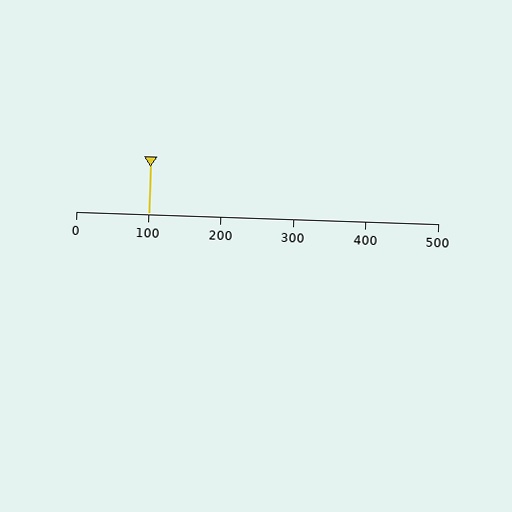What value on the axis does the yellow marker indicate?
The marker indicates approximately 100.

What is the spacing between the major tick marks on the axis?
The major ticks are spaced 100 apart.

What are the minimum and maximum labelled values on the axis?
The axis runs from 0 to 500.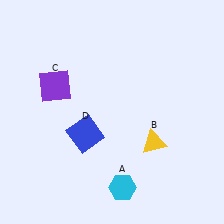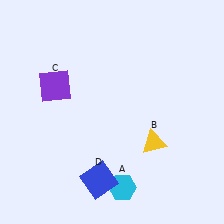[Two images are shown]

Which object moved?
The blue square (D) moved down.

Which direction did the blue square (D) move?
The blue square (D) moved down.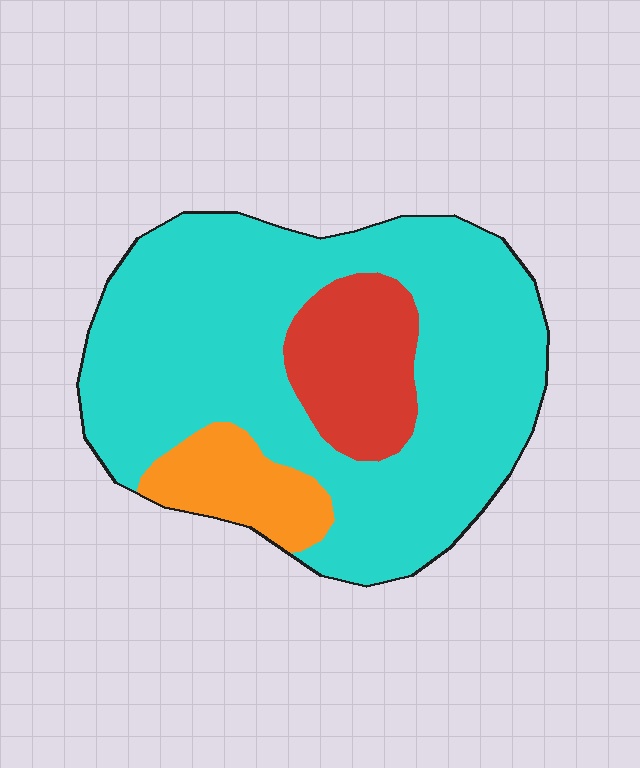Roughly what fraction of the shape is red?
Red takes up about one sixth (1/6) of the shape.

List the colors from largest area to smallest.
From largest to smallest: cyan, red, orange.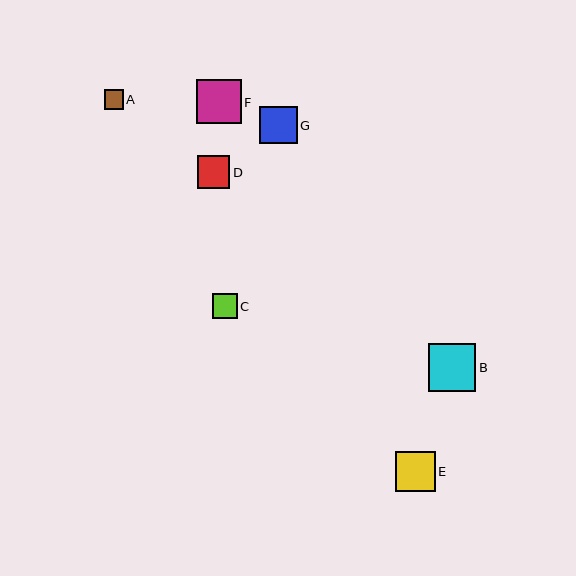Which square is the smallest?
Square A is the smallest with a size of approximately 19 pixels.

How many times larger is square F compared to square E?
Square F is approximately 1.1 times the size of square E.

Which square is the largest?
Square B is the largest with a size of approximately 47 pixels.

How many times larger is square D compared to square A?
Square D is approximately 1.7 times the size of square A.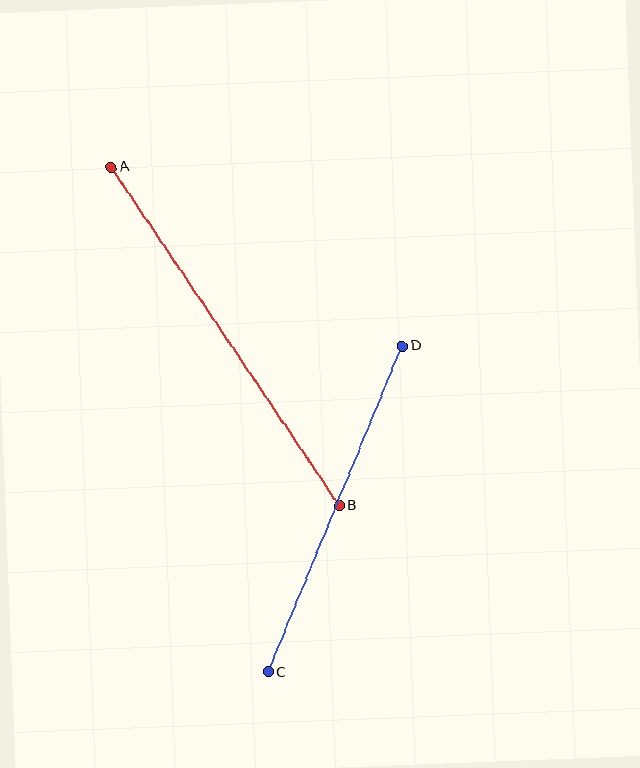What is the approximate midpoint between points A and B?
The midpoint is at approximately (225, 336) pixels.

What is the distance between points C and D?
The distance is approximately 353 pixels.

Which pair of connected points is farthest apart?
Points A and B are farthest apart.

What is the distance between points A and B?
The distance is approximately 408 pixels.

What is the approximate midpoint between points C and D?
The midpoint is at approximately (335, 509) pixels.